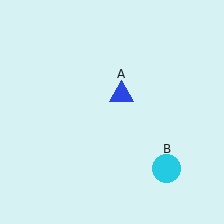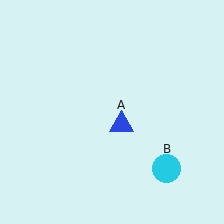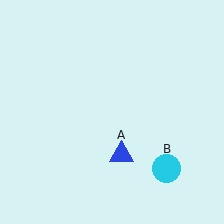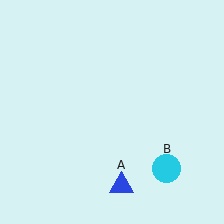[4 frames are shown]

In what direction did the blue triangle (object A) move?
The blue triangle (object A) moved down.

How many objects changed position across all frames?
1 object changed position: blue triangle (object A).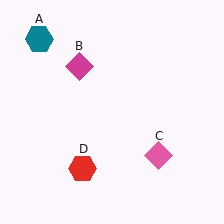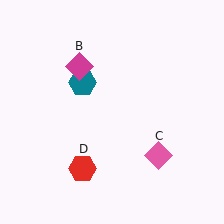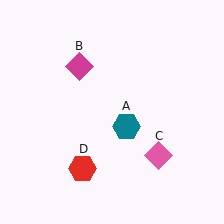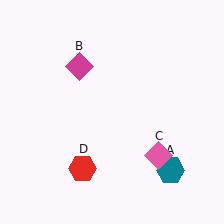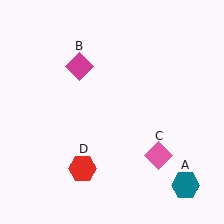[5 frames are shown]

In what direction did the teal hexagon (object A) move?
The teal hexagon (object A) moved down and to the right.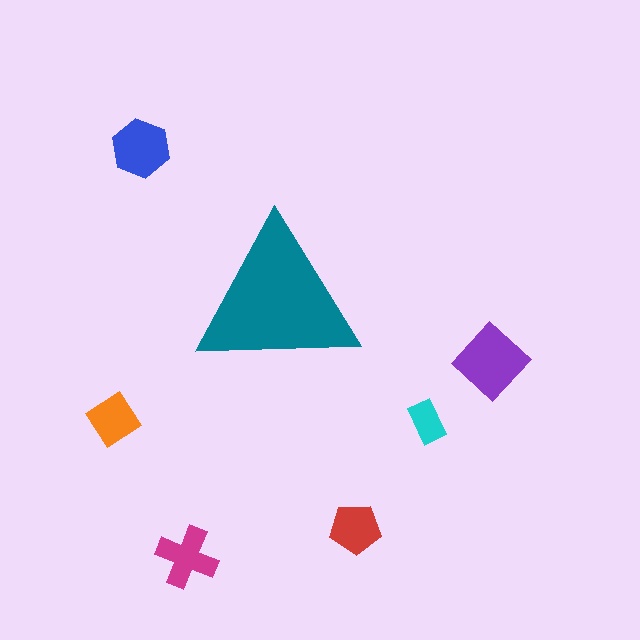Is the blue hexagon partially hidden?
No, the blue hexagon is fully visible.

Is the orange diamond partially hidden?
No, the orange diamond is fully visible.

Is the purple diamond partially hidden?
No, the purple diamond is fully visible.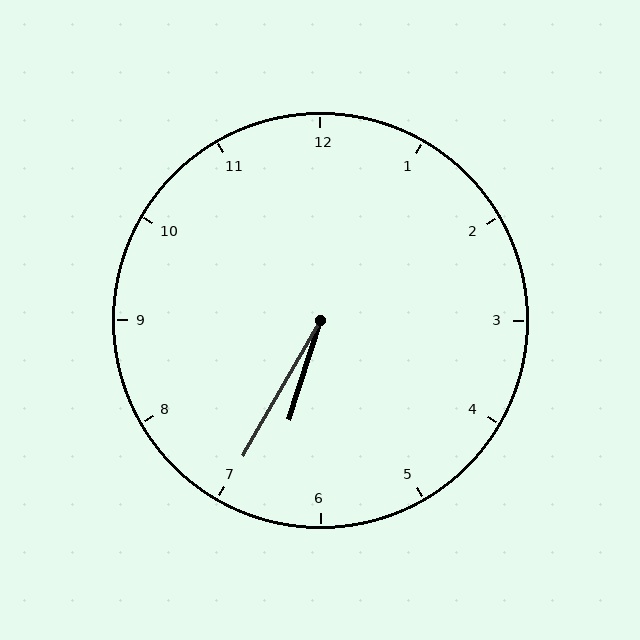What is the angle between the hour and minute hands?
Approximately 12 degrees.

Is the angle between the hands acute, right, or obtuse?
It is acute.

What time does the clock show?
6:35.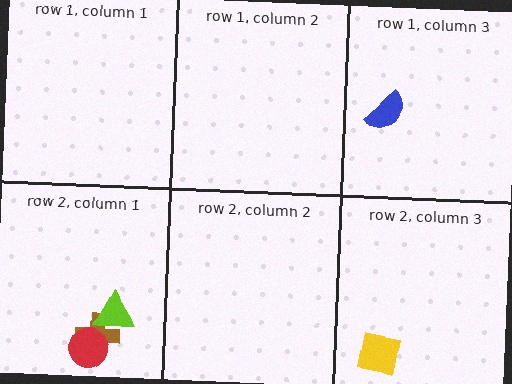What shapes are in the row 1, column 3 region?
The blue semicircle.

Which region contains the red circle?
The row 2, column 1 region.